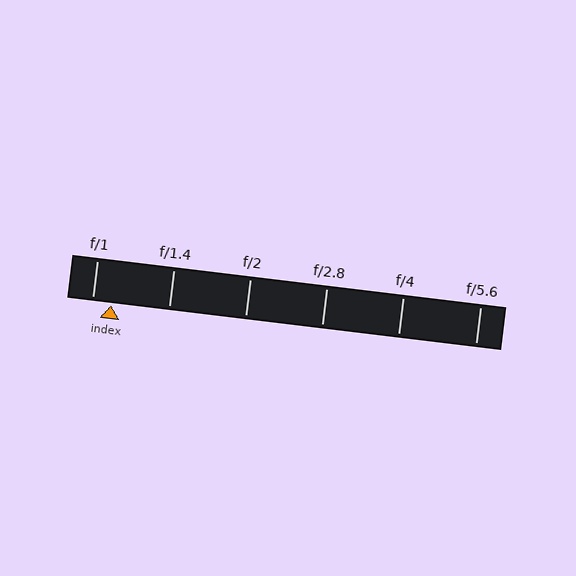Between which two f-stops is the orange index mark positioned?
The index mark is between f/1 and f/1.4.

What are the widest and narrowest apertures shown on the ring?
The widest aperture shown is f/1 and the narrowest is f/5.6.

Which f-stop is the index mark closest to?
The index mark is closest to f/1.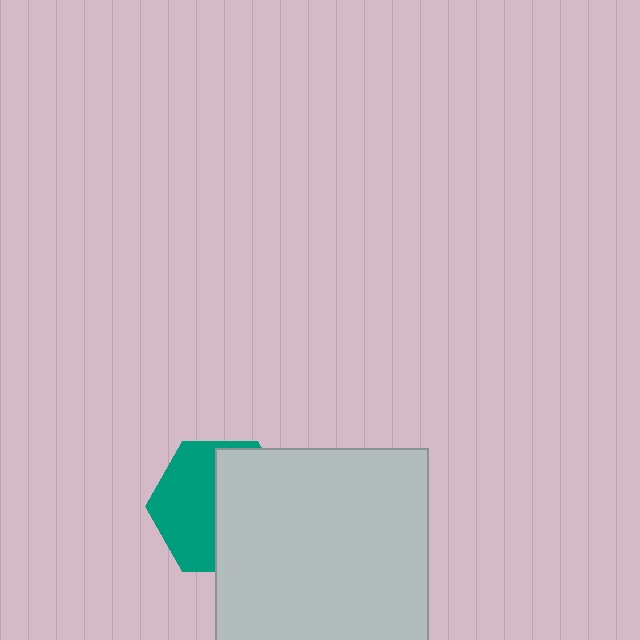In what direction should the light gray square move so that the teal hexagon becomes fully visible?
The light gray square should move right. That is the shortest direction to clear the overlap and leave the teal hexagon fully visible.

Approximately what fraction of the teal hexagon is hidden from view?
Roughly 52% of the teal hexagon is hidden behind the light gray square.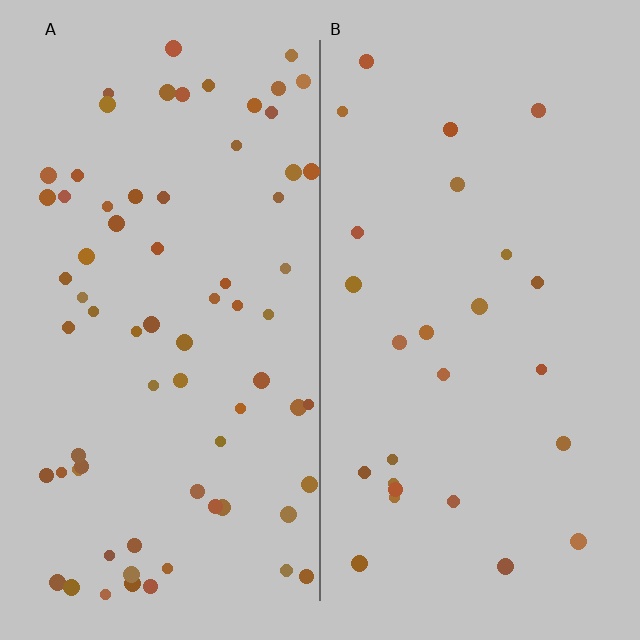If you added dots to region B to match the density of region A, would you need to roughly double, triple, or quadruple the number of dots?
Approximately triple.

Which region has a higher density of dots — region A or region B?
A (the left).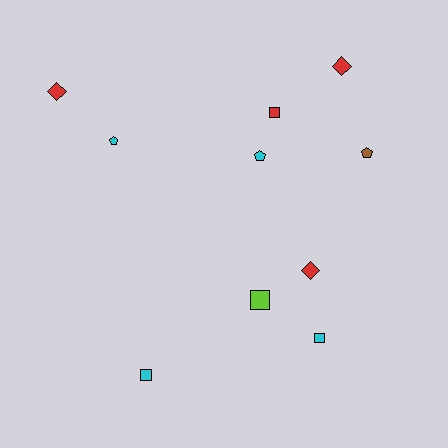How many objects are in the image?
There are 10 objects.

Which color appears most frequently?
Cyan, with 4 objects.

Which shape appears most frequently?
Square, with 4 objects.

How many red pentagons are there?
There are no red pentagons.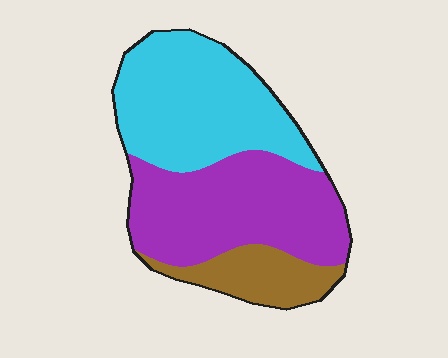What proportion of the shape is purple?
Purple takes up about two fifths (2/5) of the shape.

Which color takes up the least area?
Brown, at roughly 15%.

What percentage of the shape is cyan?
Cyan takes up between a quarter and a half of the shape.